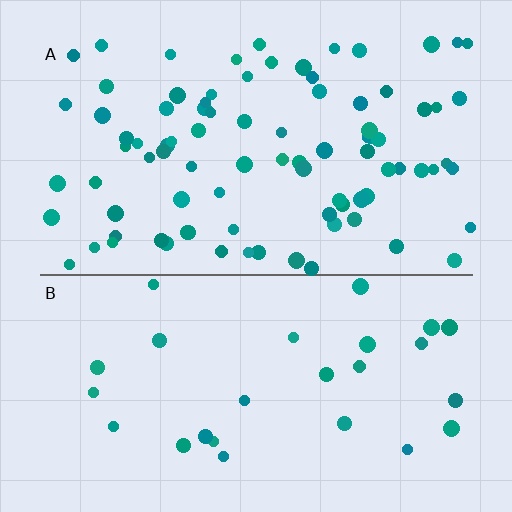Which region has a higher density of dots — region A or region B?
A (the top).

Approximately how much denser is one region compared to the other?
Approximately 3.3× — region A over region B.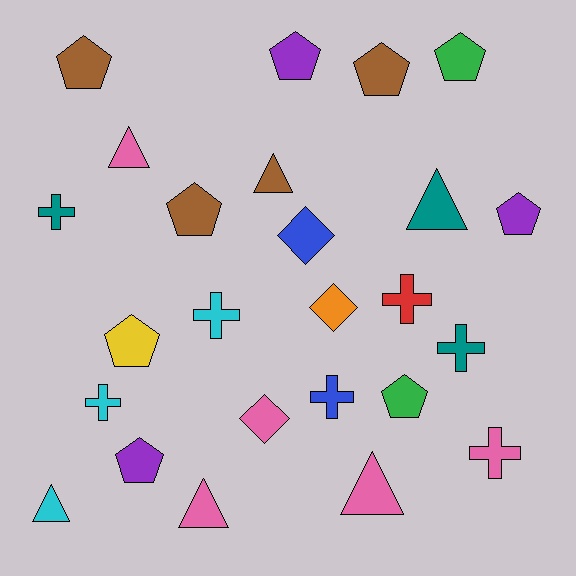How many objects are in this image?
There are 25 objects.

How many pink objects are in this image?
There are 5 pink objects.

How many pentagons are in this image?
There are 9 pentagons.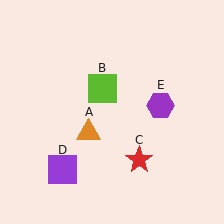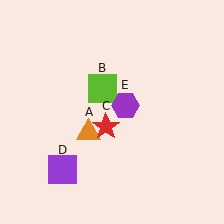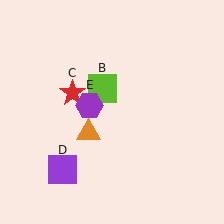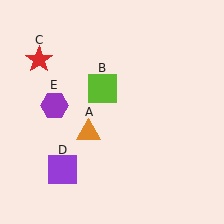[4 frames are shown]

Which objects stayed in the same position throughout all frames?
Orange triangle (object A) and lime square (object B) and purple square (object D) remained stationary.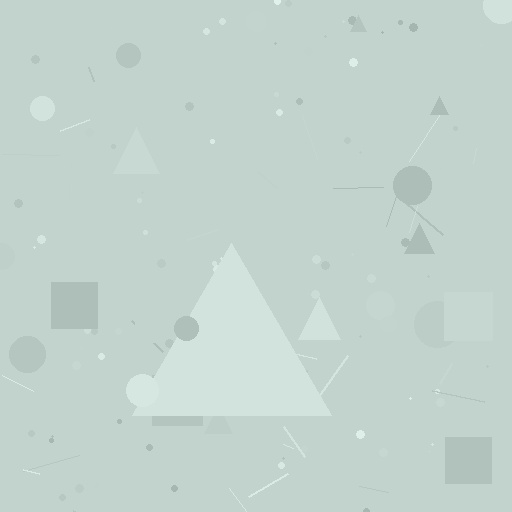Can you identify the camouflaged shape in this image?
The camouflaged shape is a triangle.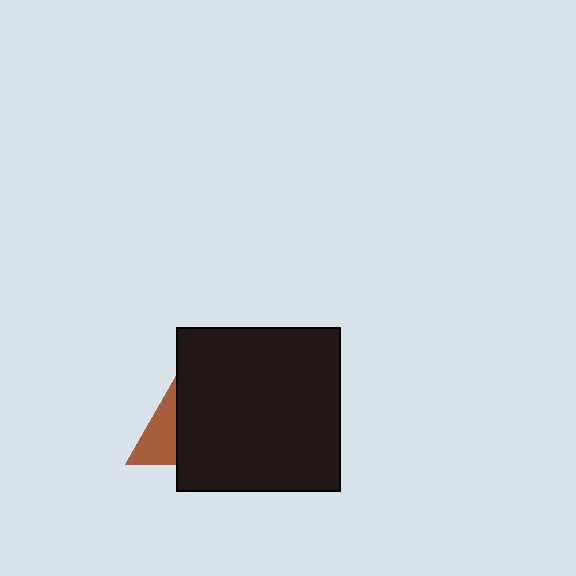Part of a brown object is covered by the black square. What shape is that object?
It is a triangle.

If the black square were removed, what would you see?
You would see the complete brown triangle.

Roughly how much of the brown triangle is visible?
A small part of it is visible (roughly 42%).